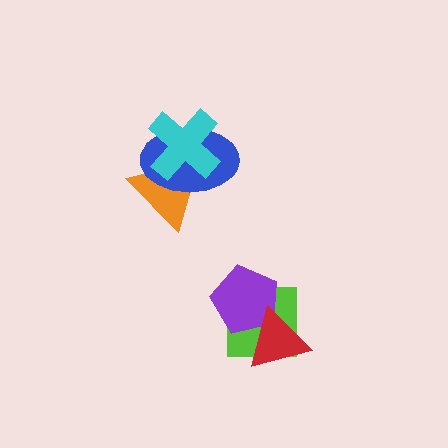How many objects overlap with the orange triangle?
2 objects overlap with the orange triangle.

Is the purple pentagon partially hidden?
Yes, it is partially covered by another shape.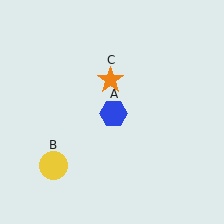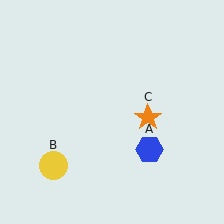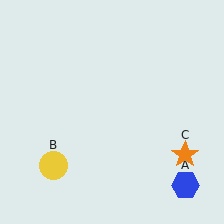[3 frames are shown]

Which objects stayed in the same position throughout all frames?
Yellow circle (object B) remained stationary.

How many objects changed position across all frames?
2 objects changed position: blue hexagon (object A), orange star (object C).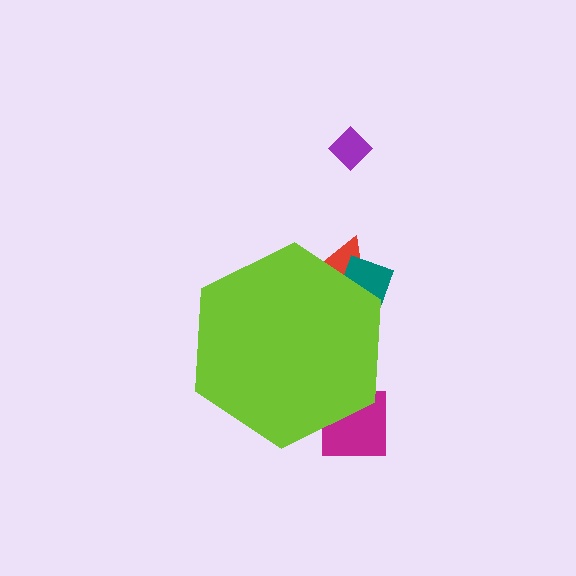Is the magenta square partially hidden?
Yes, the magenta square is partially hidden behind the lime hexagon.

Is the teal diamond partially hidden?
Yes, the teal diamond is partially hidden behind the lime hexagon.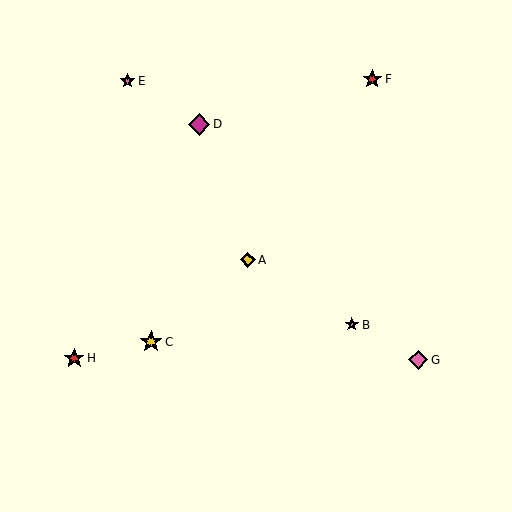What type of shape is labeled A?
Shape A is a yellow diamond.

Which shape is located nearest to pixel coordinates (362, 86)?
The red star (labeled F) at (372, 79) is nearest to that location.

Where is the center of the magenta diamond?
The center of the magenta diamond is at (199, 124).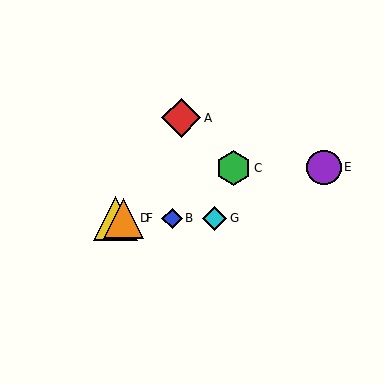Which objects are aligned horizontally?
Objects B, D, F, G are aligned horizontally.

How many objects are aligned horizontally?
4 objects (B, D, F, G) are aligned horizontally.